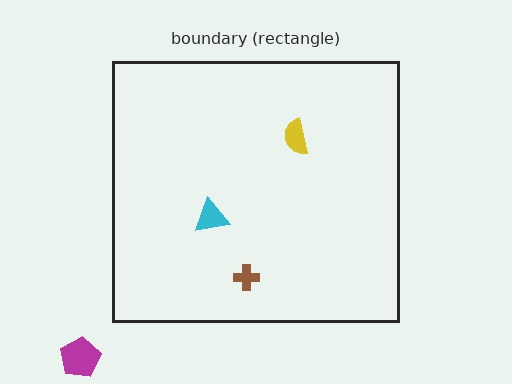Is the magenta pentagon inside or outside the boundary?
Outside.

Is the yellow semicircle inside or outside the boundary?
Inside.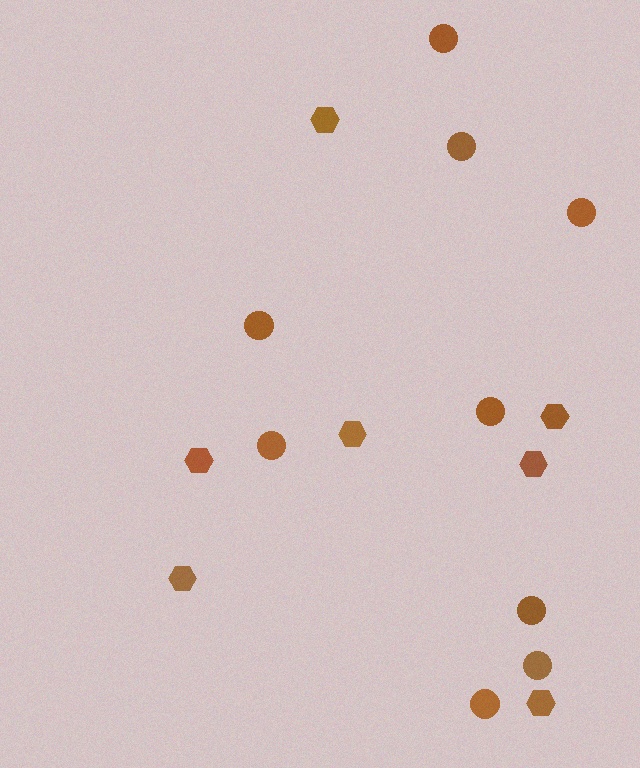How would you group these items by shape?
There are 2 groups: one group of circles (9) and one group of hexagons (7).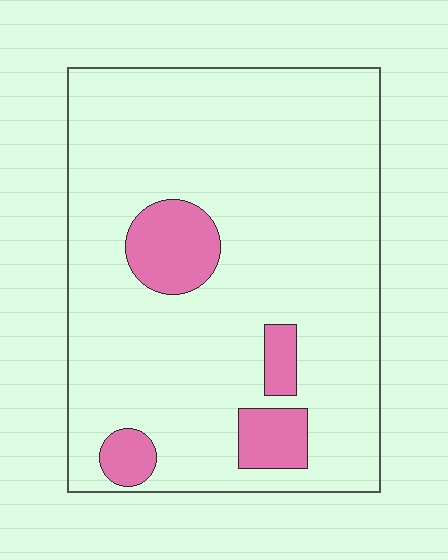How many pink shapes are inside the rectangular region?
4.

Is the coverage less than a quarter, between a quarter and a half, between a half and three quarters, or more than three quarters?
Less than a quarter.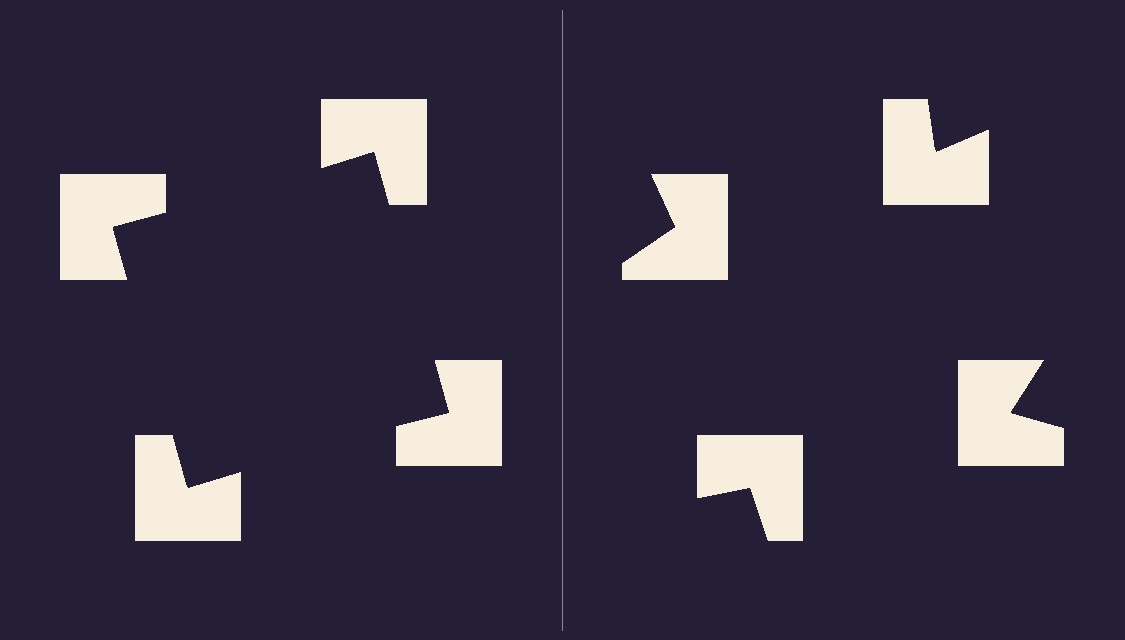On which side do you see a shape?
An illusory square appears on the left side. On the right side the wedge cuts are rotated, so no coherent shape forms.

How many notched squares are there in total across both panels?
8 — 4 on each side.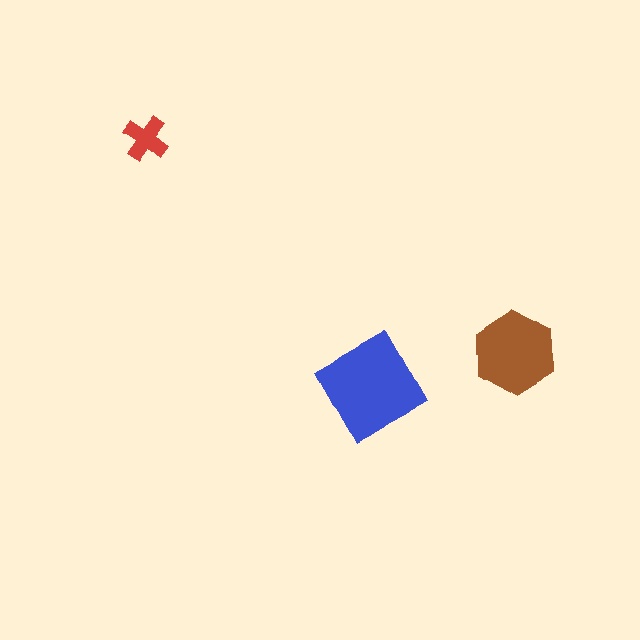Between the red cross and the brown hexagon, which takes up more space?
The brown hexagon.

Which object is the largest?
The blue square.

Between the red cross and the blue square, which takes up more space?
The blue square.